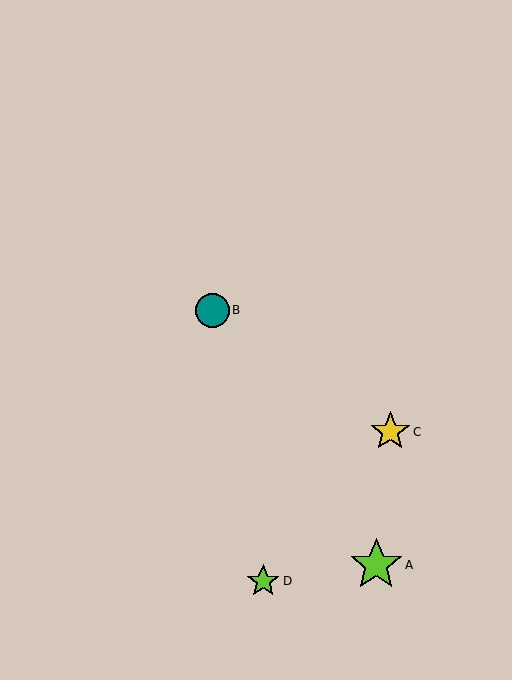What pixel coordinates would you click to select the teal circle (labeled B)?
Click at (212, 310) to select the teal circle B.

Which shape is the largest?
The lime star (labeled A) is the largest.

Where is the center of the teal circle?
The center of the teal circle is at (212, 310).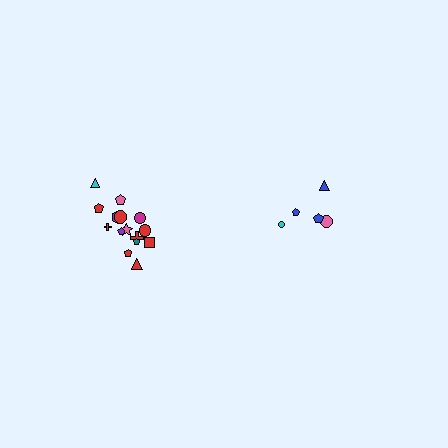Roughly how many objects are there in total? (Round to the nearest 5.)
Roughly 20 objects in total.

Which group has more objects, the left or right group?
The left group.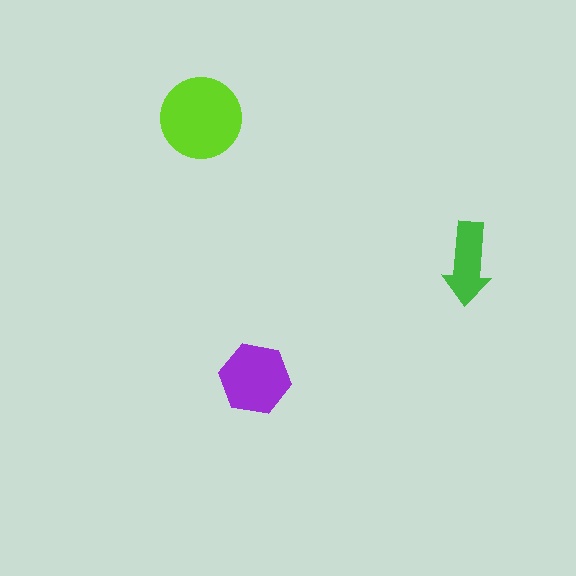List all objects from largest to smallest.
The lime circle, the purple hexagon, the green arrow.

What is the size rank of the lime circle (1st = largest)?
1st.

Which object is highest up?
The lime circle is topmost.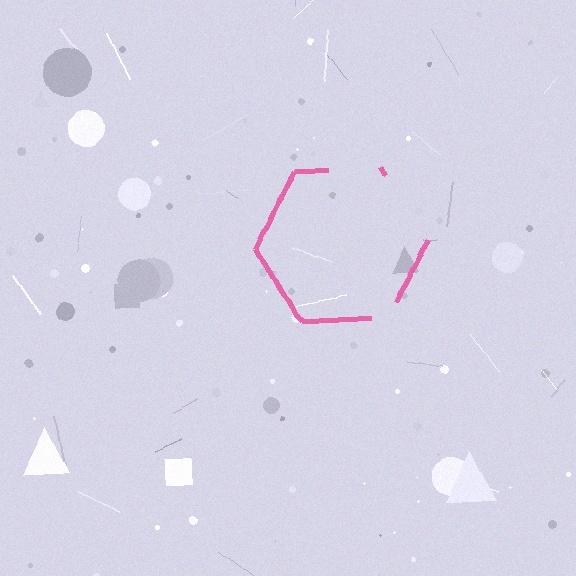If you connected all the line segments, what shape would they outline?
They would outline a hexagon.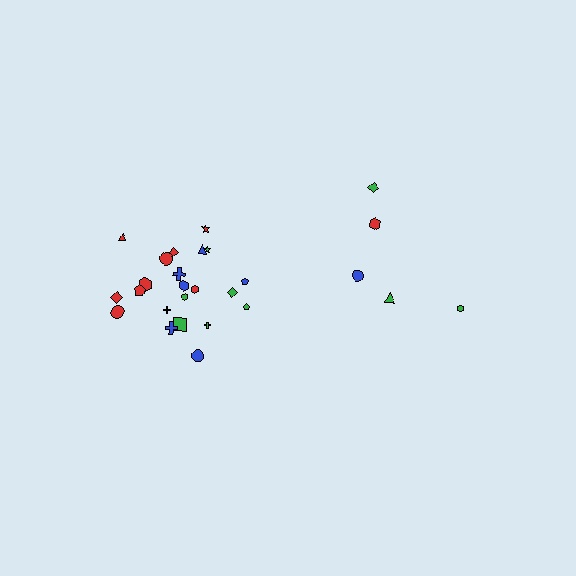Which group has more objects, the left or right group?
The left group.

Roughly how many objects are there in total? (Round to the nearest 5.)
Roughly 25 objects in total.